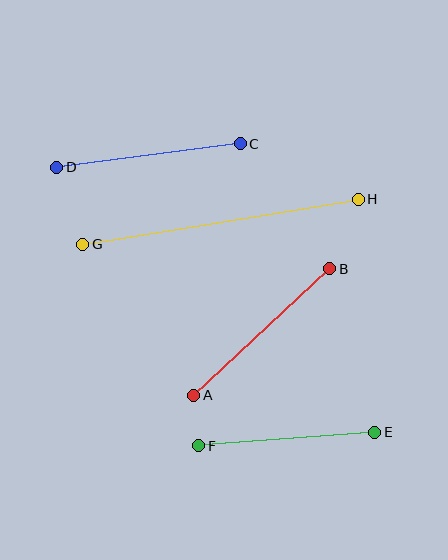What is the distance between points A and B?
The distance is approximately 185 pixels.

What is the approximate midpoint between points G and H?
The midpoint is at approximately (220, 222) pixels.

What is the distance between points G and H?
The distance is approximately 280 pixels.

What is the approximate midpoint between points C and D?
The midpoint is at approximately (148, 155) pixels.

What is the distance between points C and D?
The distance is approximately 185 pixels.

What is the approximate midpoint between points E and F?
The midpoint is at approximately (287, 439) pixels.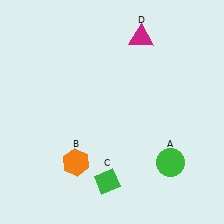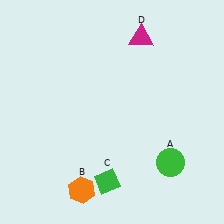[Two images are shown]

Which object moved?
The orange hexagon (B) moved down.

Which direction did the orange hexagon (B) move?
The orange hexagon (B) moved down.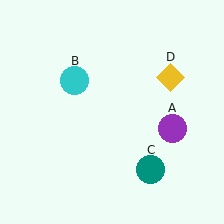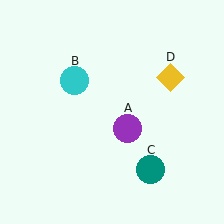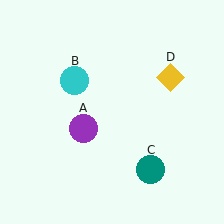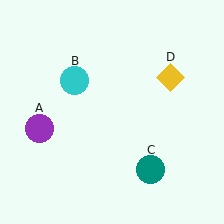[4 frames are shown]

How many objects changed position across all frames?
1 object changed position: purple circle (object A).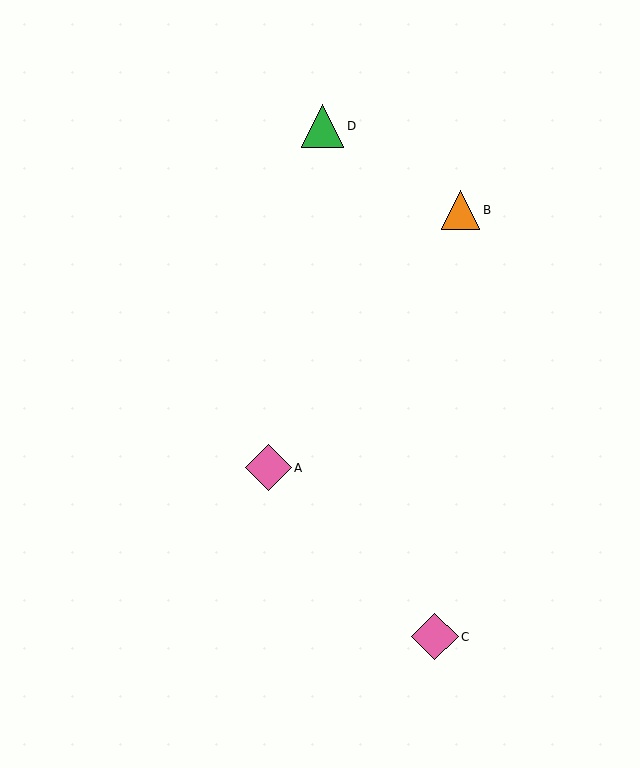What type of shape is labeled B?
Shape B is an orange triangle.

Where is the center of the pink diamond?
The center of the pink diamond is at (268, 468).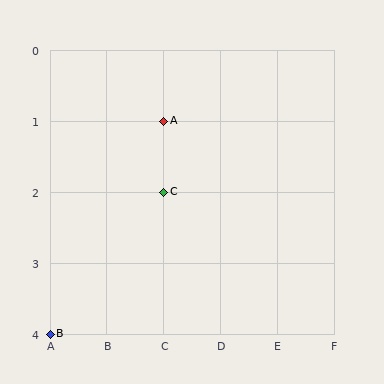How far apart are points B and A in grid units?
Points B and A are 2 columns and 3 rows apart (about 3.6 grid units diagonally).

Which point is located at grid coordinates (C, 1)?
Point A is at (C, 1).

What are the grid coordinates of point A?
Point A is at grid coordinates (C, 1).